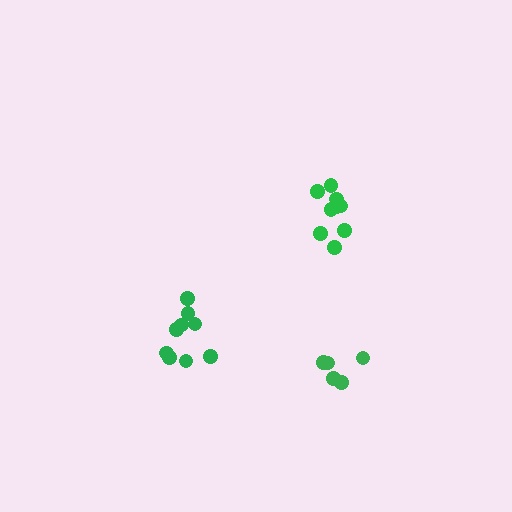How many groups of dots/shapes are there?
There are 3 groups.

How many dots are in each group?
Group 1: 9 dots, Group 2: 9 dots, Group 3: 5 dots (23 total).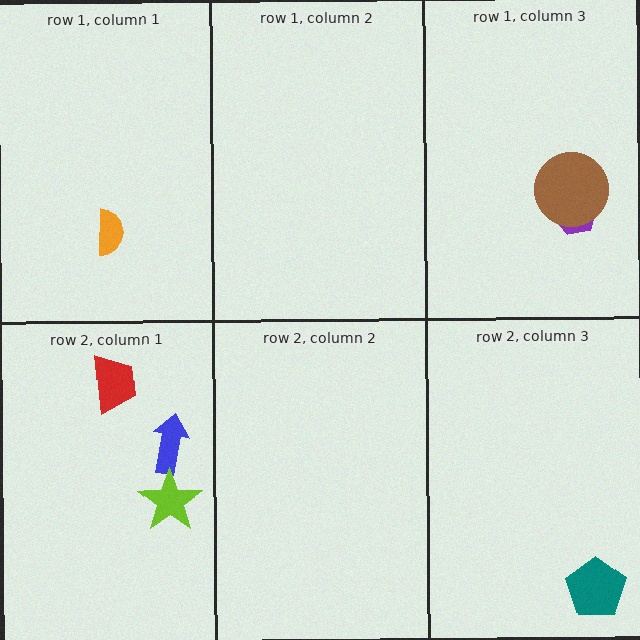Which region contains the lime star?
The row 2, column 1 region.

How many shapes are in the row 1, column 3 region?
2.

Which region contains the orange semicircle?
The row 1, column 1 region.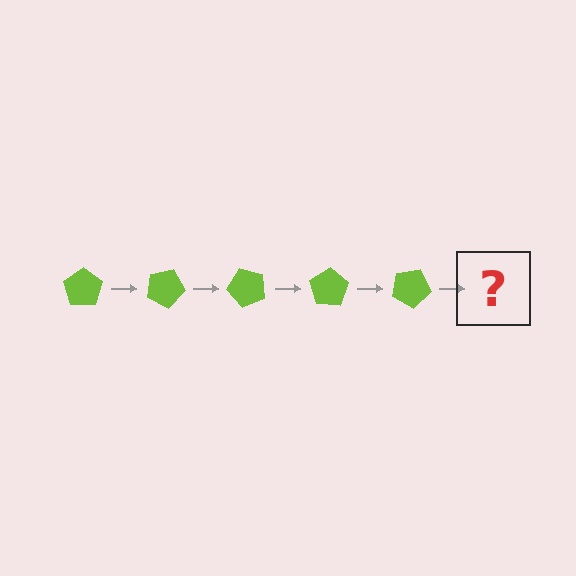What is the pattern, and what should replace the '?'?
The pattern is that the pentagon rotates 25 degrees each step. The '?' should be a lime pentagon rotated 125 degrees.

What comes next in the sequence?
The next element should be a lime pentagon rotated 125 degrees.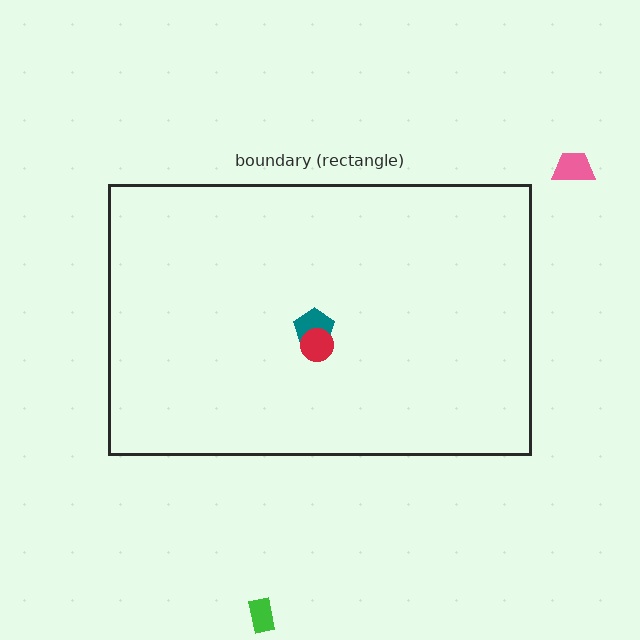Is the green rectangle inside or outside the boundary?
Outside.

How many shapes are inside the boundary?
2 inside, 2 outside.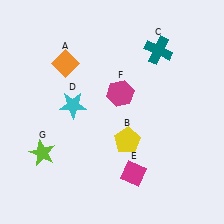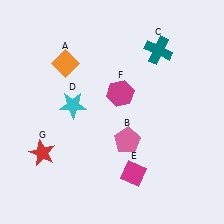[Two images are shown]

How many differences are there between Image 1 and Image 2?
There are 2 differences between the two images.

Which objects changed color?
B changed from yellow to pink. G changed from lime to red.